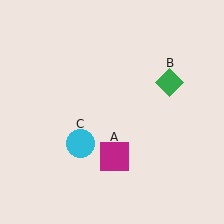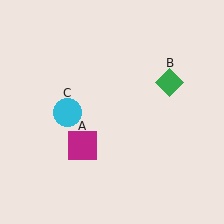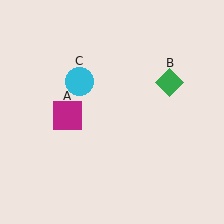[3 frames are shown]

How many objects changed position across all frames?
2 objects changed position: magenta square (object A), cyan circle (object C).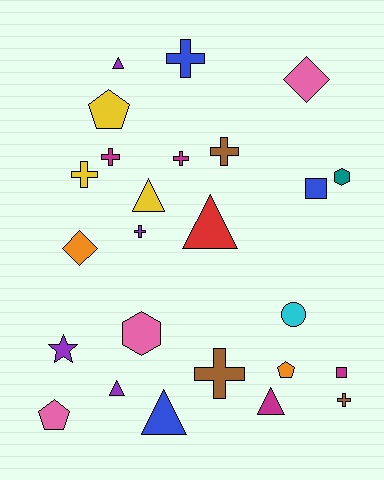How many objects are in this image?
There are 25 objects.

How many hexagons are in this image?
There are 2 hexagons.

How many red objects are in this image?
There is 1 red object.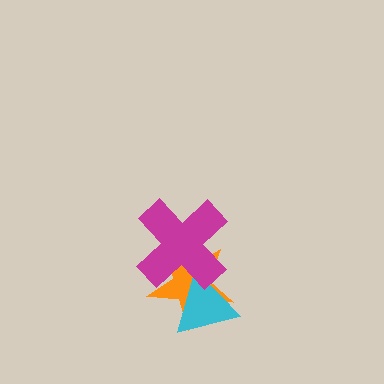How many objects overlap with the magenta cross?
2 objects overlap with the magenta cross.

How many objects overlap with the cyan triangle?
2 objects overlap with the cyan triangle.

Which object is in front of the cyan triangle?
The magenta cross is in front of the cyan triangle.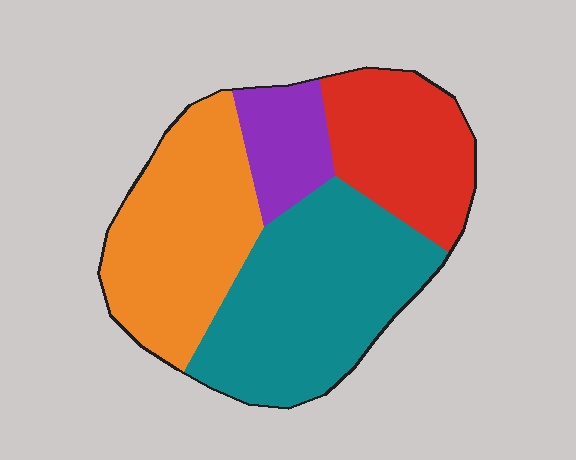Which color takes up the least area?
Purple, at roughly 10%.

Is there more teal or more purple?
Teal.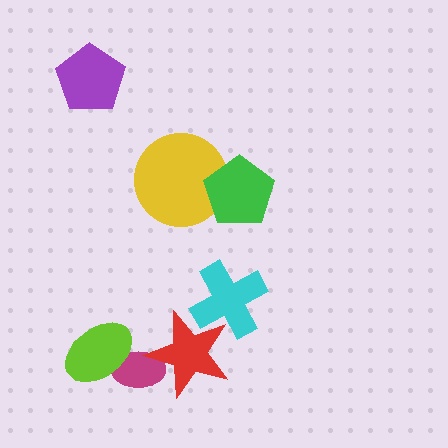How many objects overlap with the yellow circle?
1 object overlaps with the yellow circle.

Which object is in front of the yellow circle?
The green pentagon is in front of the yellow circle.